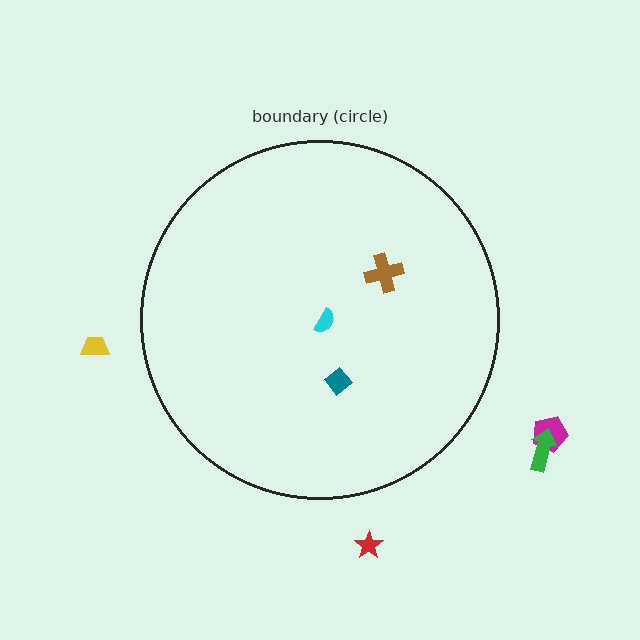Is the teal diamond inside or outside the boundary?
Inside.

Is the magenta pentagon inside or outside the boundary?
Outside.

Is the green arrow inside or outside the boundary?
Outside.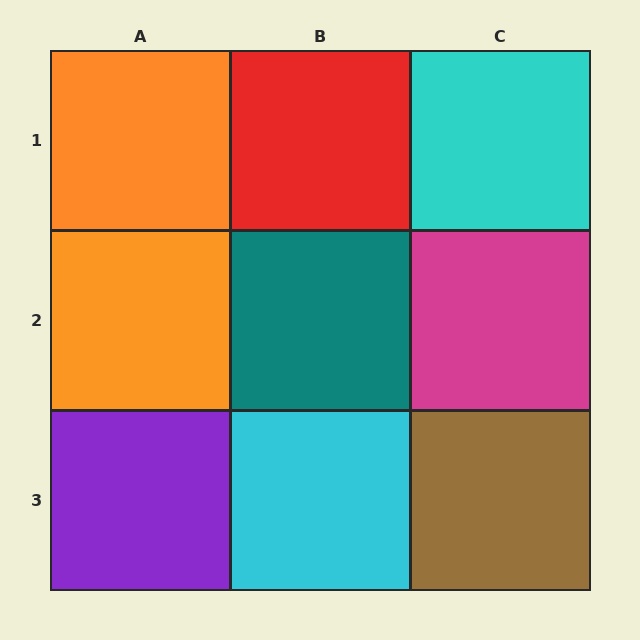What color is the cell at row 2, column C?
Magenta.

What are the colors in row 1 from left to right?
Orange, red, cyan.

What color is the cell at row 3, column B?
Cyan.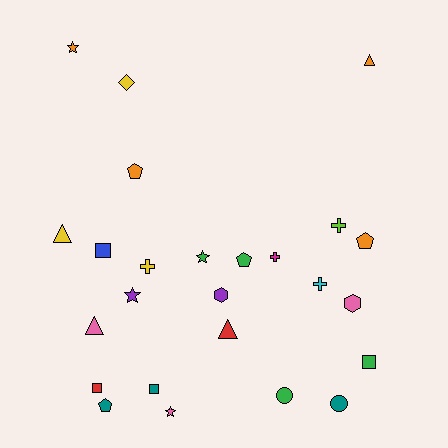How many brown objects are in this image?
There are no brown objects.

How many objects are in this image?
There are 25 objects.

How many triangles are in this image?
There are 4 triangles.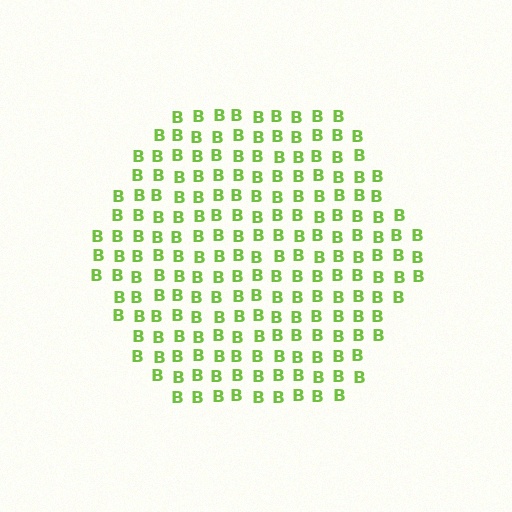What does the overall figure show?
The overall figure shows a hexagon.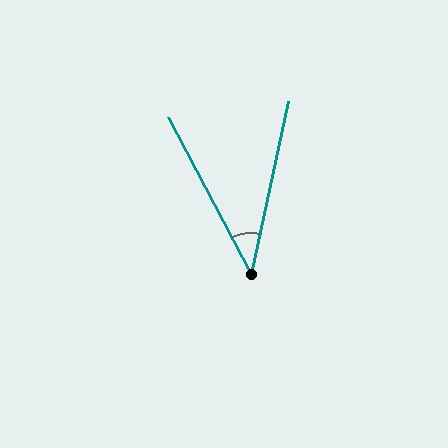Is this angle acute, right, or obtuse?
It is acute.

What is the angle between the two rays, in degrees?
Approximately 40 degrees.